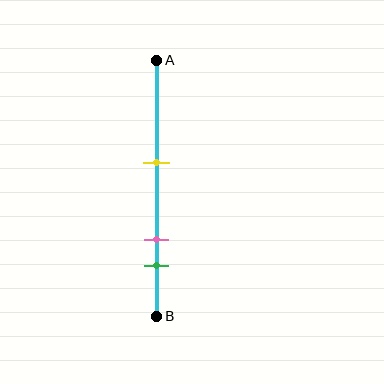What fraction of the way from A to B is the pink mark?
The pink mark is approximately 70% (0.7) of the way from A to B.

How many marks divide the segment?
There are 3 marks dividing the segment.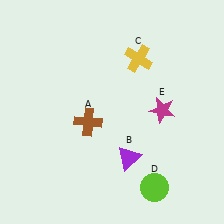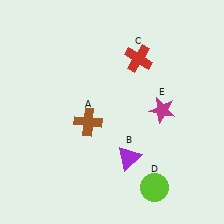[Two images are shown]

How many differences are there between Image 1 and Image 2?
There is 1 difference between the two images.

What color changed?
The cross (C) changed from yellow in Image 1 to red in Image 2.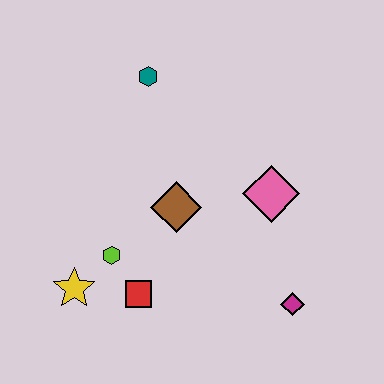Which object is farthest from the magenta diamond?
The teal hexagon is farthest from the magenta diamond.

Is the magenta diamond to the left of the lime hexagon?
No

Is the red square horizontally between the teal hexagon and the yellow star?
Yes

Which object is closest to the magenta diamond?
The pink diamond is closest to the magenta diamond.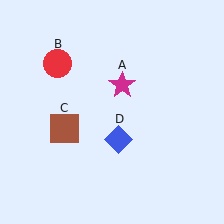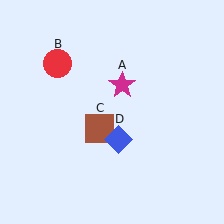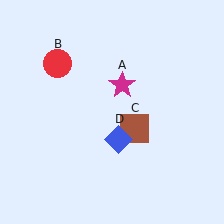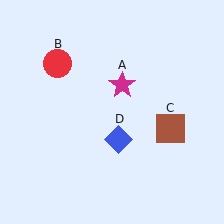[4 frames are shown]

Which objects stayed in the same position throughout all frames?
Magenta star (object A) and red circle (object B) and blue diamond (object D) remained stationary.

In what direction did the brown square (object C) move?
The brown square (object C) moved right.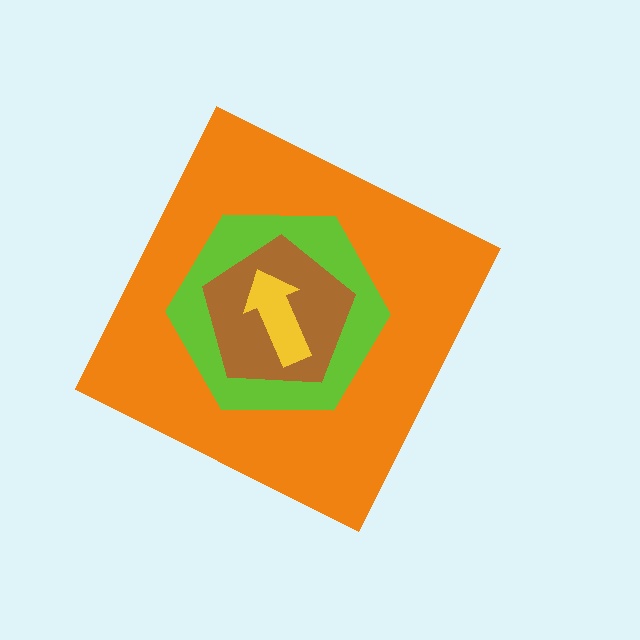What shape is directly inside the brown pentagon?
The yellow arrow.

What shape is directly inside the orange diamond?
The lime hexagon.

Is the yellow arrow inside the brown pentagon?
Yes.